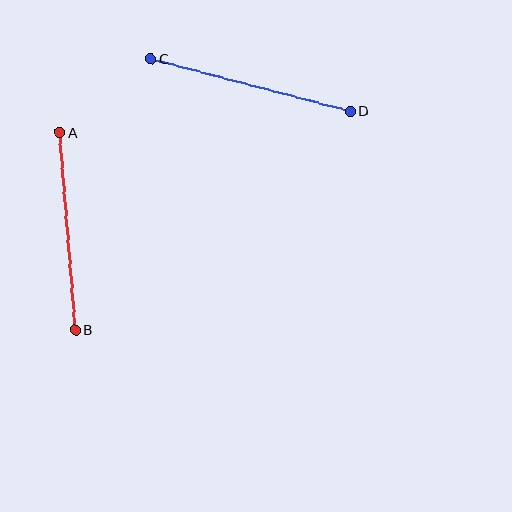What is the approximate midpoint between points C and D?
The midpoint is at approximately (251, 85) pixels.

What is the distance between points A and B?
The distance is approximately 198 pixels.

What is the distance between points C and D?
The distance is approximately 207 pixels.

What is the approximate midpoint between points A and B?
The midpoint is at approximately (67, 231) pixels.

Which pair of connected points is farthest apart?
Points C and D are farthest apart.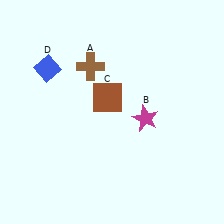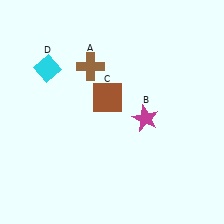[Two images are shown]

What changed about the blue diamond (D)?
In Image 1, D is blue. In Image 2, it changed to cyan.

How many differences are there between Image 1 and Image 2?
There is 1 difference between the two images.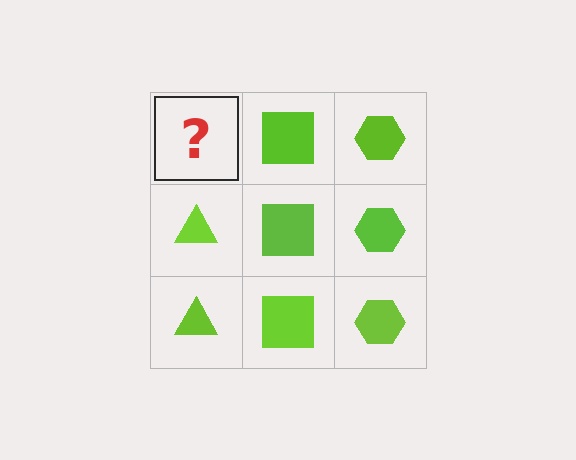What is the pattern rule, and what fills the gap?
The rule is that each column has a consistent shape. The gap should be filled with a lime triangle.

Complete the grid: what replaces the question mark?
The question mark should be replaced with a lime triangle.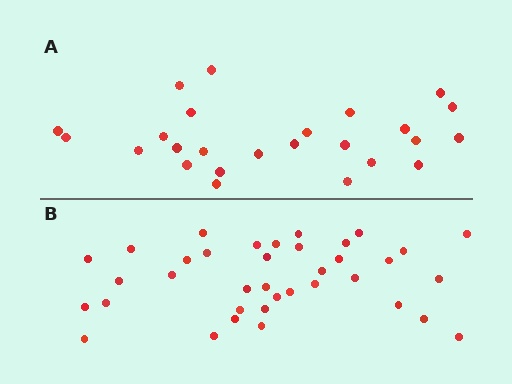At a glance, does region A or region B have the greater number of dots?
Region B (the bottom region) has more dots.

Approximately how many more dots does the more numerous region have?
Region B has roughly 12 or so more dots than region A.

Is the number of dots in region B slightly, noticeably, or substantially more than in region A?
Region B has substantially more. The ratio is roughly 1.5 to 1.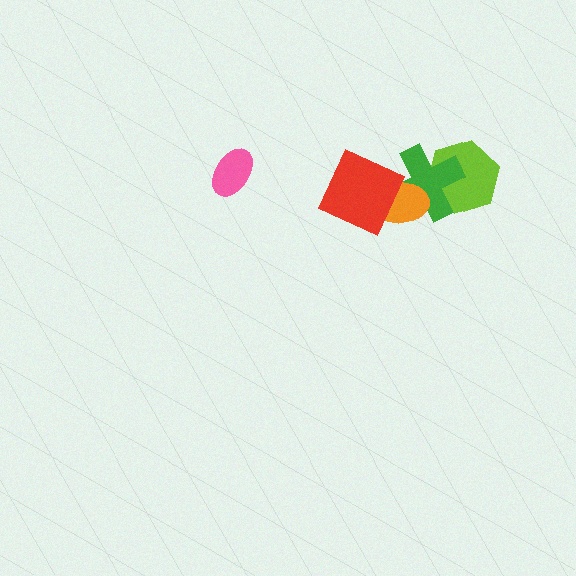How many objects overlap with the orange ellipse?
2 objects overlap with the orange ellipse.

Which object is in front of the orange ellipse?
The red diamond is in front of the orange ellipse.